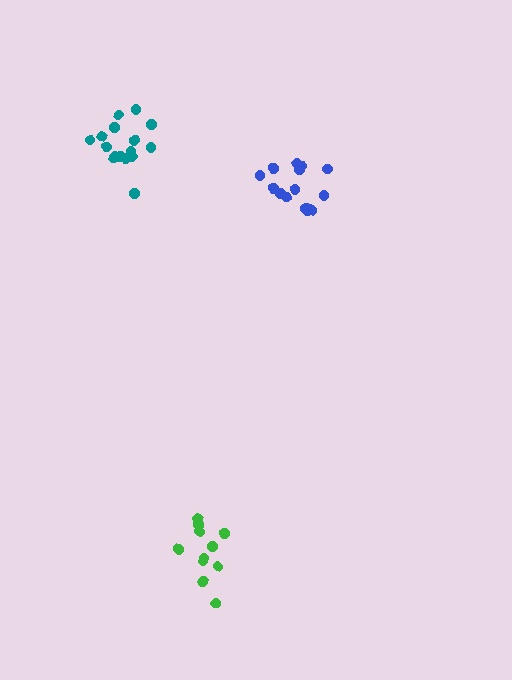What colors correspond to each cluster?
The clusters are colored: teal, blue, green.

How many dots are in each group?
Group 1: 17 dots, Group 2: 14 dots, Group 3: 12 dots (43 total).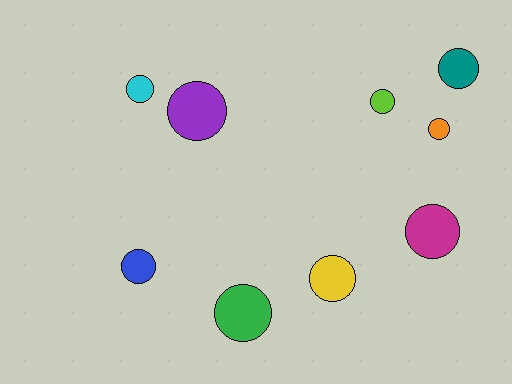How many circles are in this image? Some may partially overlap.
There are 9 circles.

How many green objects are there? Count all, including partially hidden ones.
There is 1 green object.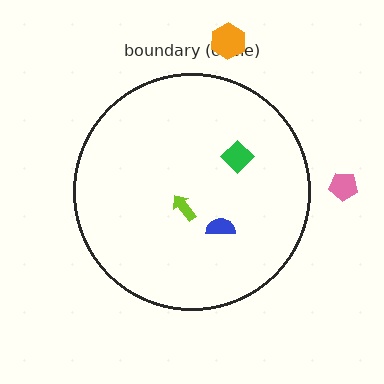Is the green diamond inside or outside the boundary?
Inside.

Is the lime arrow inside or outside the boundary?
Inside.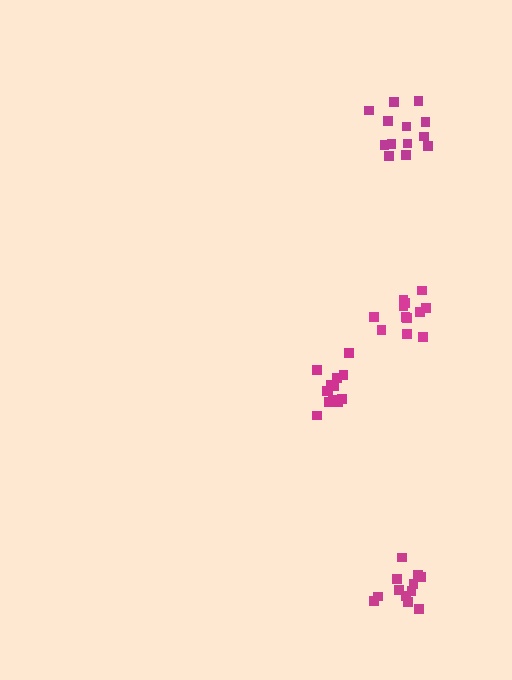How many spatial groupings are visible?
There are 4 spatial groupings.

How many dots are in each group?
Group 1: 13 dots, Group 2: 12 dots, Group 3: 12 dots, Group 4: 13 dots (50 total).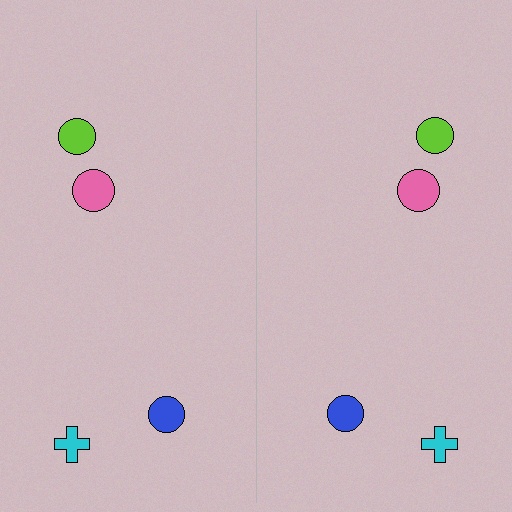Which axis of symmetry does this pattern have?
The pattern has a vertical axis of symmetry running through the center of the image.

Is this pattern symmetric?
Yes, this pattern has bilateral (reflection) symmetry.